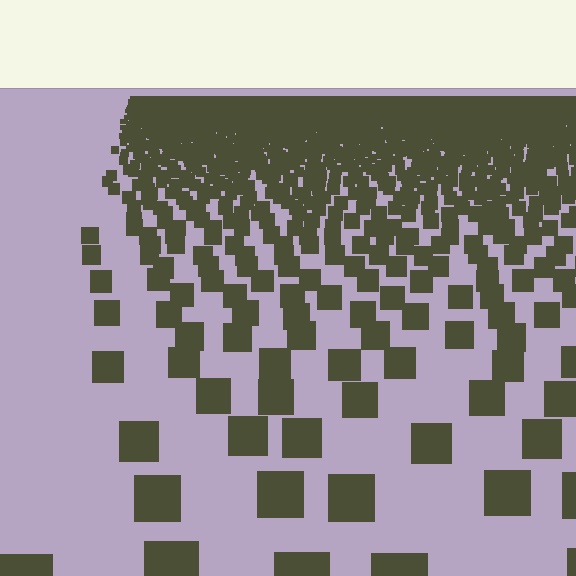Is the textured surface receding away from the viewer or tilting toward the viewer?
The surface is receding away from the viewer. Texture elements get smaller and denser toward the top.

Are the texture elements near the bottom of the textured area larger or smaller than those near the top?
Larger. Near the bottom, elements are closer to the viewer and appear at a bigger on-screen size.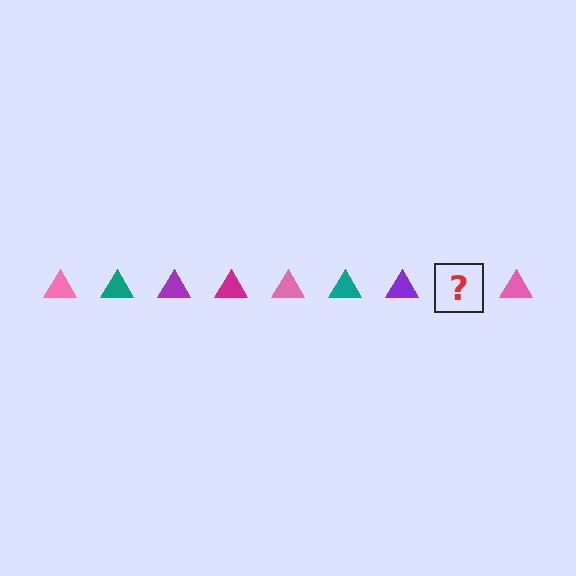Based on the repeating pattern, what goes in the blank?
The blank should be a magenta triangle.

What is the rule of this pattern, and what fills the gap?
The rule is that the pattern cycles through pink, teal, purple, magenta triangles. The gap should be filled with a magenta triangle.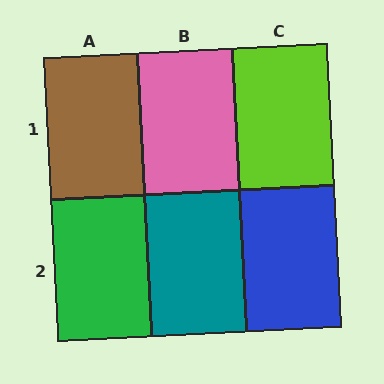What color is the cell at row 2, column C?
Blue.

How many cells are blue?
1 cell is blue.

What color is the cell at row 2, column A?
Green.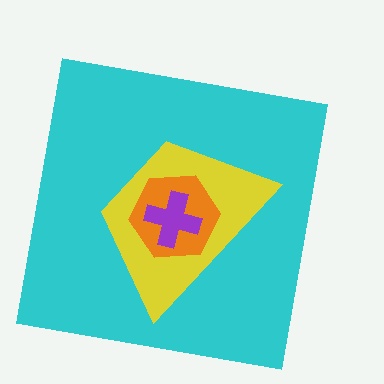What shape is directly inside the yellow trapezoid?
The orange hexagon.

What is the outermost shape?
The cyan square.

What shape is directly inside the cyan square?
The yellow trapezoid.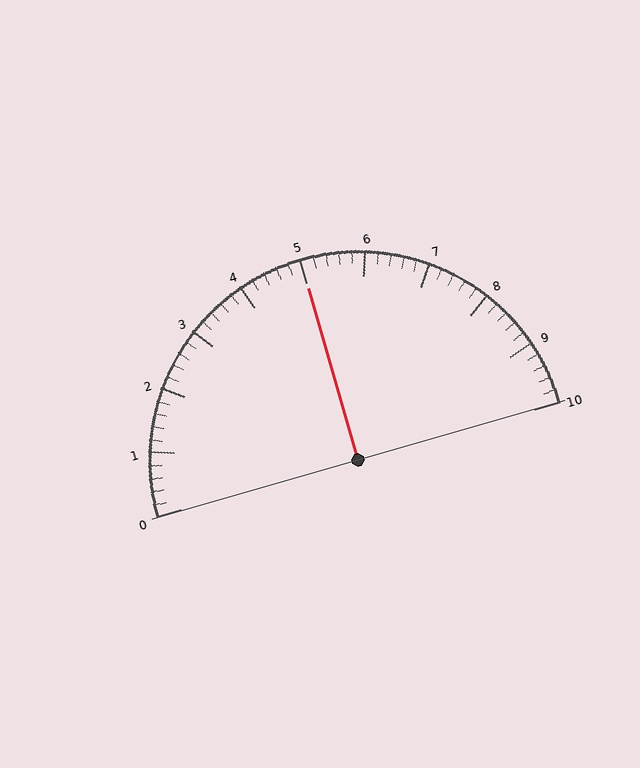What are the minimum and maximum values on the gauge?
The gauge ranges from 0 to 10.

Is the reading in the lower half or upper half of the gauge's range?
The reading is in the upper half of the range (0 to 10).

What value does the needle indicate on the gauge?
The needle indicates approximately 5.0.